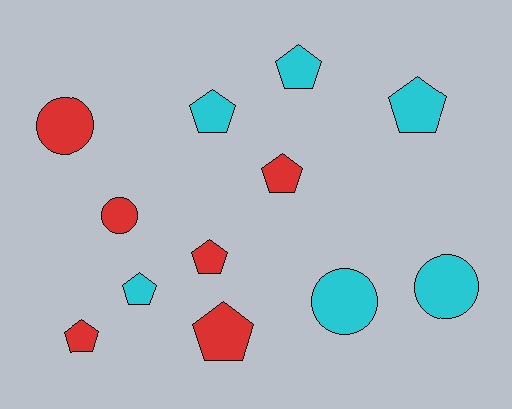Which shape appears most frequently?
Pentagon, with 8 objects.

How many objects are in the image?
There are 12 objects.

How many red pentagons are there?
There are 4 red pentagons.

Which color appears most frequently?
Cyan, with 6 objects.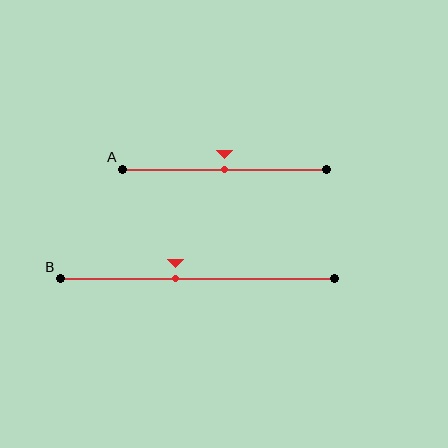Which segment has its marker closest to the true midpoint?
Segment A has its marker closest to the true midpoint.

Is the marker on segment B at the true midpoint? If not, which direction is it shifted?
No, the marker on segment B is shifted to the left by about 8% of the segment length.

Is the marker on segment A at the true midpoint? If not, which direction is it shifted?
Yes, the marker on segment A is at the true midpoint.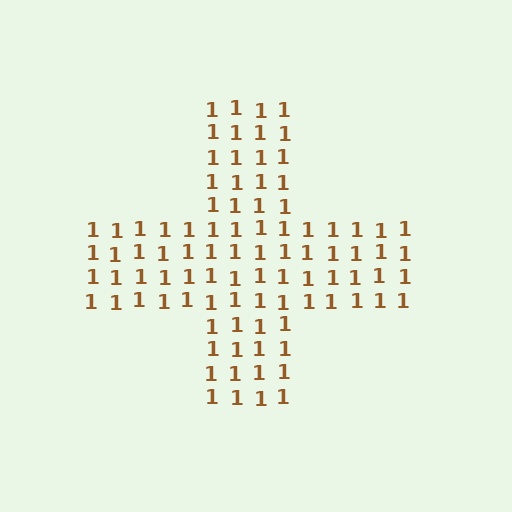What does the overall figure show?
The overall figure shows a cross.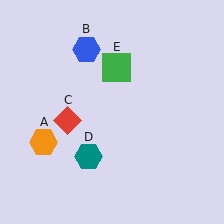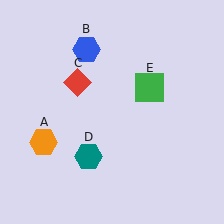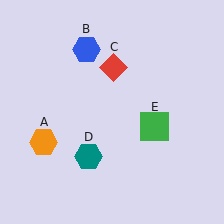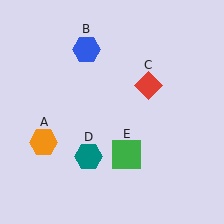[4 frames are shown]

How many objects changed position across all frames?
2 objects changed position: red diamond (object C), green square (object E).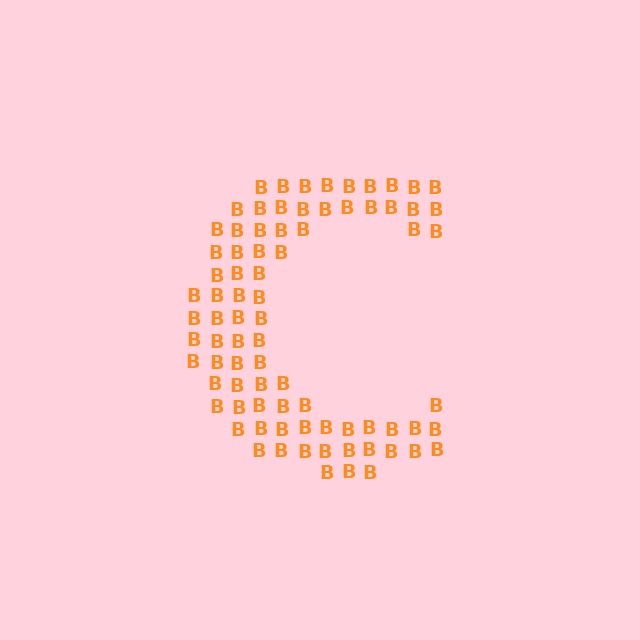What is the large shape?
The large shape is the letter C.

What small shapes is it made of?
It is made of small letter B's.